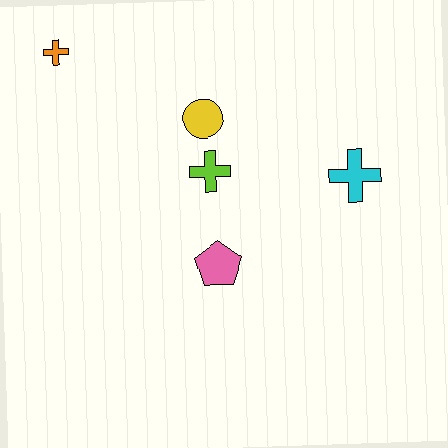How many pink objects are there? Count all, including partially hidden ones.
There is 1 pink object.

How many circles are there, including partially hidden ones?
There is 1 circle.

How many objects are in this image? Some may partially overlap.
There are 5 objects.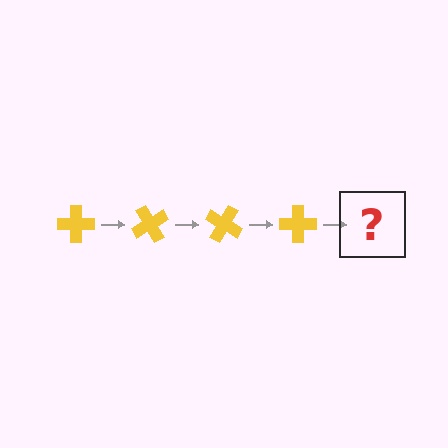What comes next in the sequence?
The next element should be a yellow cross rotated 240 degrees.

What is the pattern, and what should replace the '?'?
The pattern is that the cross rotates 60 degrees each step. The '?' should be a yellow cross rotated 240 degrees.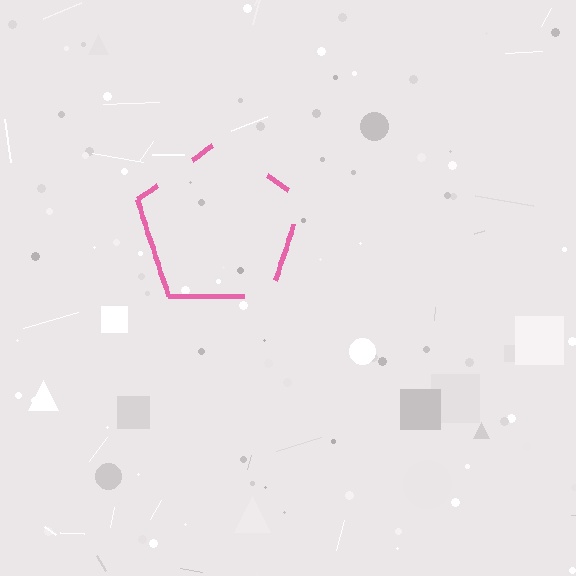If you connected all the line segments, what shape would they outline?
They would outline a pentagon.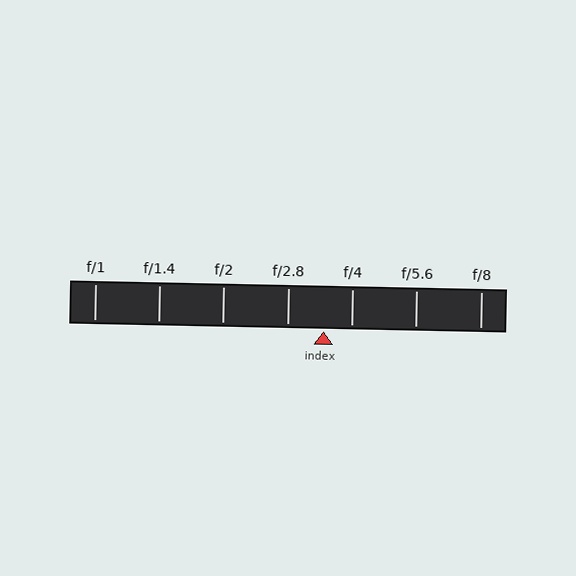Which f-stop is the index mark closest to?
The index mark is closest to f/4.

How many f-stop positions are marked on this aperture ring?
There are 7 f-stop positions marked.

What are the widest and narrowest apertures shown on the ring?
The widest aperture shown is f/1 and the narrowest is f/8.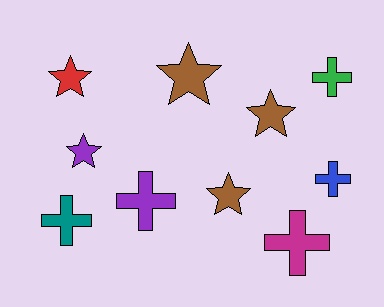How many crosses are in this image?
There are 5 crosses.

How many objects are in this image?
There are 10 objects.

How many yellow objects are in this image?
There are no yellow objects.